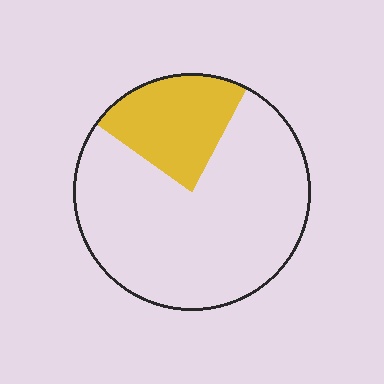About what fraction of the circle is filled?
About one quarter (1/4).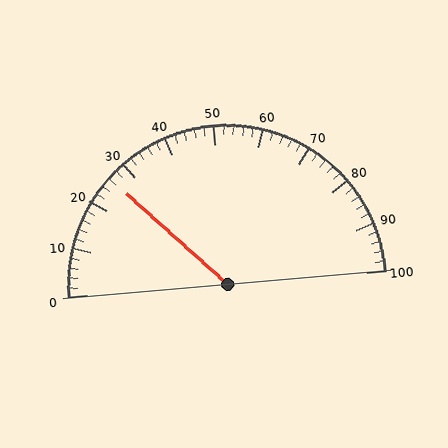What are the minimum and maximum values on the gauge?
The gauge ranges from 0 to 100.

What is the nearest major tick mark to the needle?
The nearest major tick mark is 30.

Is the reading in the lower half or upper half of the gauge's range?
The reading is in the lower half of the range (0 to 100).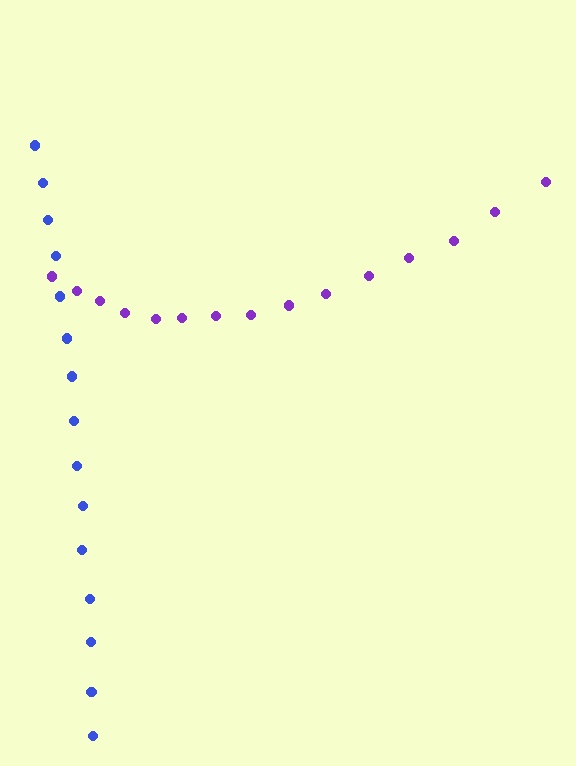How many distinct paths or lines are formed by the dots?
There are 2 distinct paths.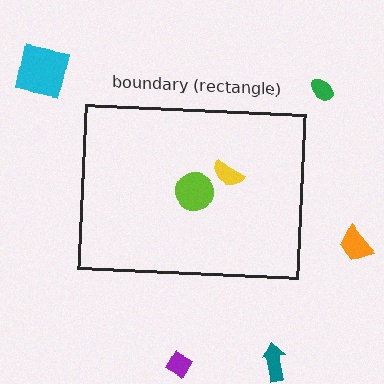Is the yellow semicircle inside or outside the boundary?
Inside.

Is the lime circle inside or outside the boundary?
Inside.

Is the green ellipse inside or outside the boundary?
Outside.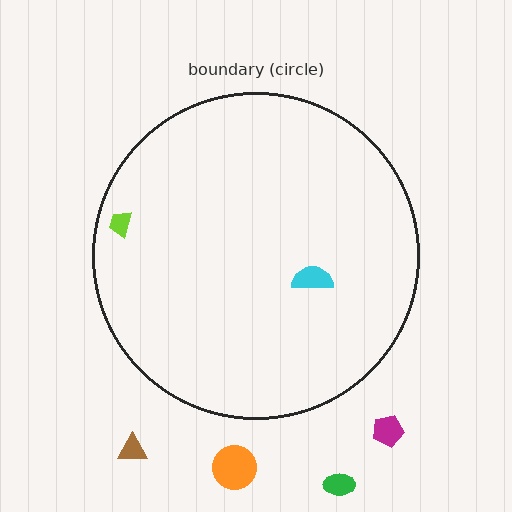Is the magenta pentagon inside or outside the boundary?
Outside.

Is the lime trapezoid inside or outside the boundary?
Inside.